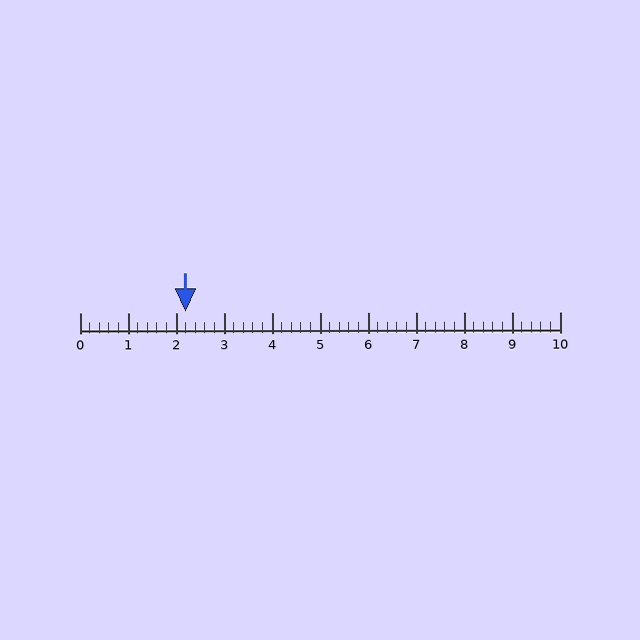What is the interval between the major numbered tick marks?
The major tick marks are spaced 1 units apart.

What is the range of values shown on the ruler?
The ruler shows values from 0 to 10.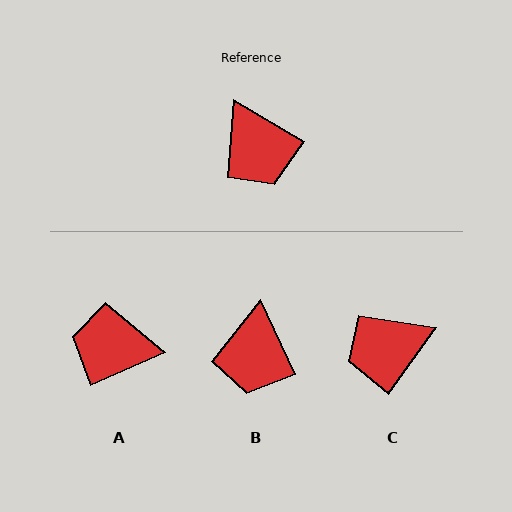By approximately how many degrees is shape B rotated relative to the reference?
Approximately 34 degrees clockwise.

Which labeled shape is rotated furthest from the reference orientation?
A, about 125 degrees away.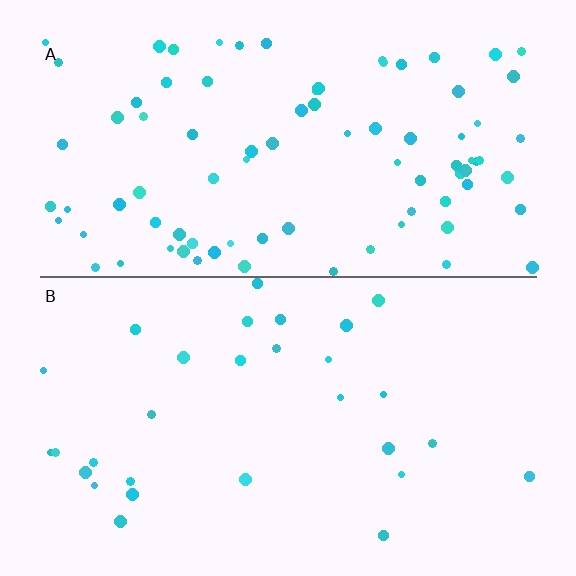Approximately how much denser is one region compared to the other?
Approximately 2.9× — region A over region B.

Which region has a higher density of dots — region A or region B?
A (the top).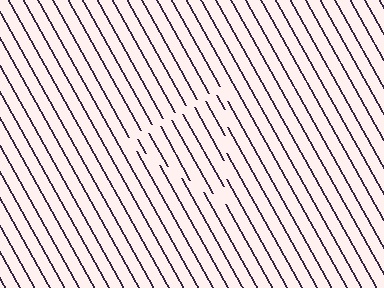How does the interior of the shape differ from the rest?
The interior of the shape contains the same grating, shifted by half a period — the contour is defined by the phase discontinuity where line-ends from the inner and outer gratings abut.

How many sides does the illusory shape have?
3 sides — the line-ends trace a triangle.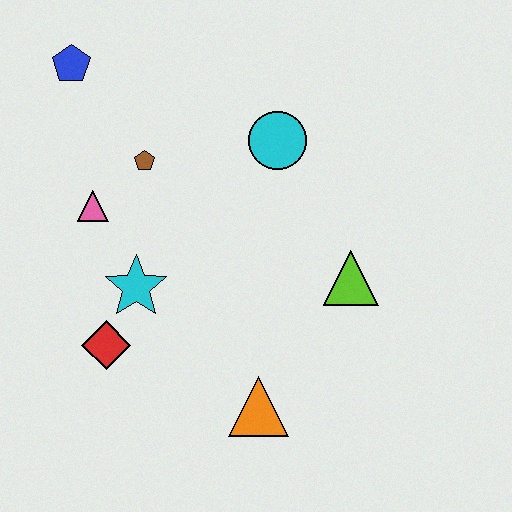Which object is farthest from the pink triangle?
The lime triangle is farthest from the pink triangle.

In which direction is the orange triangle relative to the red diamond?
The orange triangle is to the right of the red diamond.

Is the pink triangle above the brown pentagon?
No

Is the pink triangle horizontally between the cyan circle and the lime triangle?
No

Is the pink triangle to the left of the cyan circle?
Yes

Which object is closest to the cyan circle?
The brown pentagon is closest to the cyan circle.